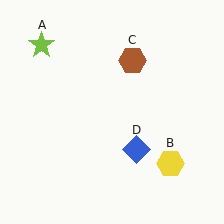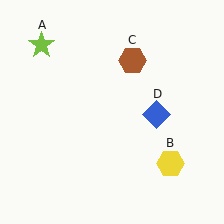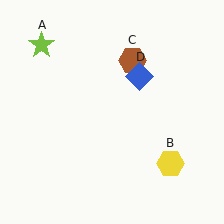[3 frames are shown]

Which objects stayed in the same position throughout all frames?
Lime star (object A) and yellow hexagon (object B) and brown hexagon (object C) remained stationary.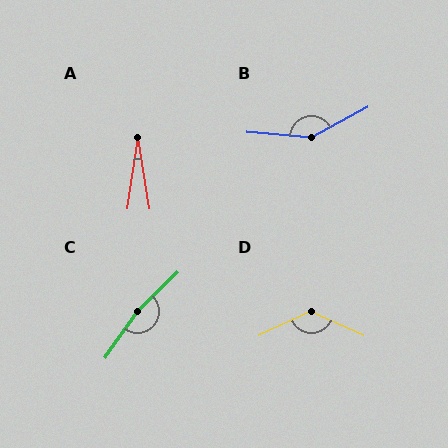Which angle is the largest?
C, at approximately 169 degrees.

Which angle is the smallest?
A, at approximately 18 degrees.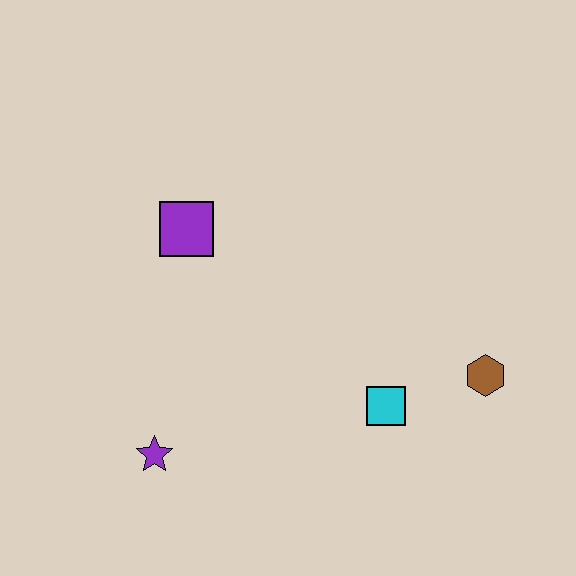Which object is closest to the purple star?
The purple square is closest to the purple star.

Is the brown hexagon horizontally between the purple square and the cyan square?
No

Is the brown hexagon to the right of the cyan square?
Yes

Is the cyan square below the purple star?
No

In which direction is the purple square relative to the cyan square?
The purple square is to the left of the cyan square.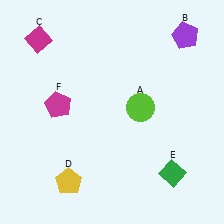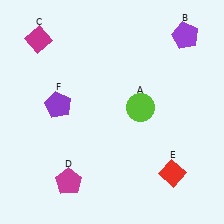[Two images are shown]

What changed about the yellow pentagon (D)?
In Image 1, D is yellow. In Image 2, it changed to magenta.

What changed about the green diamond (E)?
In Image 1, E is green. In Image 2, it changed to red.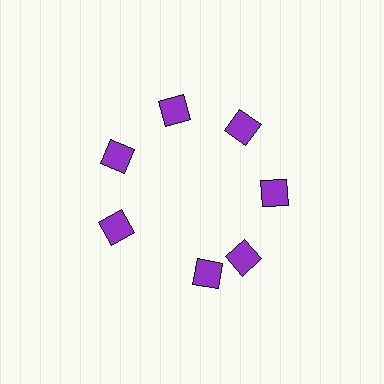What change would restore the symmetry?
The symmetry would be restored by rotating it back into even spacing with its neighbors so that all 7 diamonds sit at equal angles and equal distance from the center.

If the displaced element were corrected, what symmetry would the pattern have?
It would have 7-fold rotational symmetry — the pattern would map onto itself every 51 degrees.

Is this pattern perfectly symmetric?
No. The 7 purple diamonds are arranged in a ring, but one element near the 6 o'clock position is rotated out of alignment along the ring, breaking the 7-fold rotational symmetry.